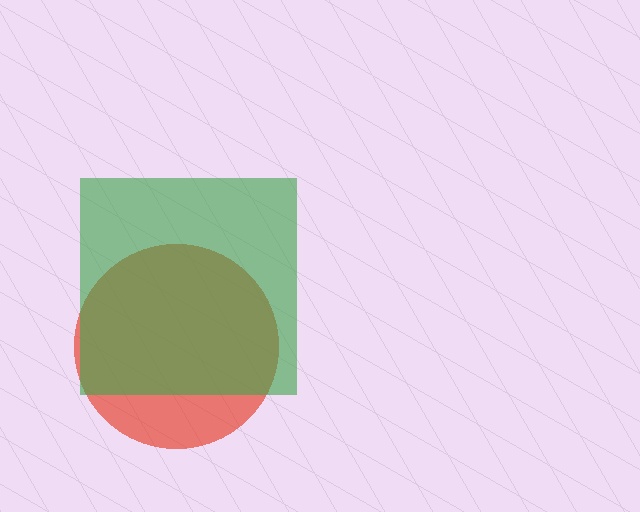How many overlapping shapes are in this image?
There are 2 overlapping shapes in the image.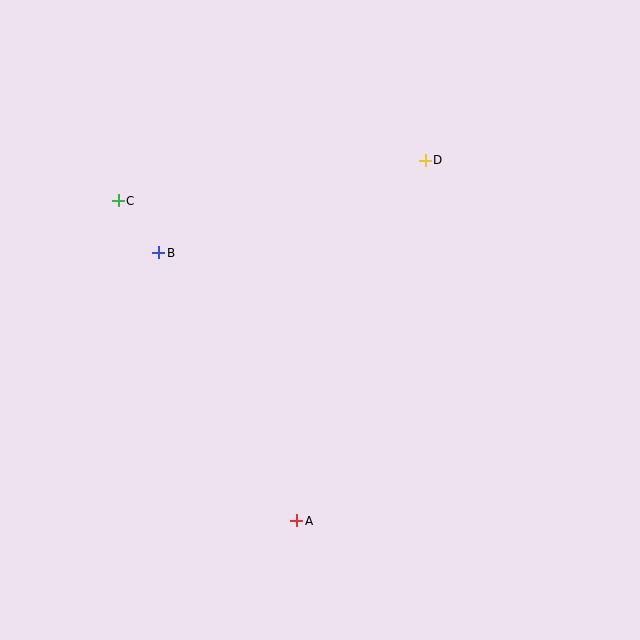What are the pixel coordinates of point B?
Point B is at (159, 253).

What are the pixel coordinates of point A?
Point A is at (297, 521).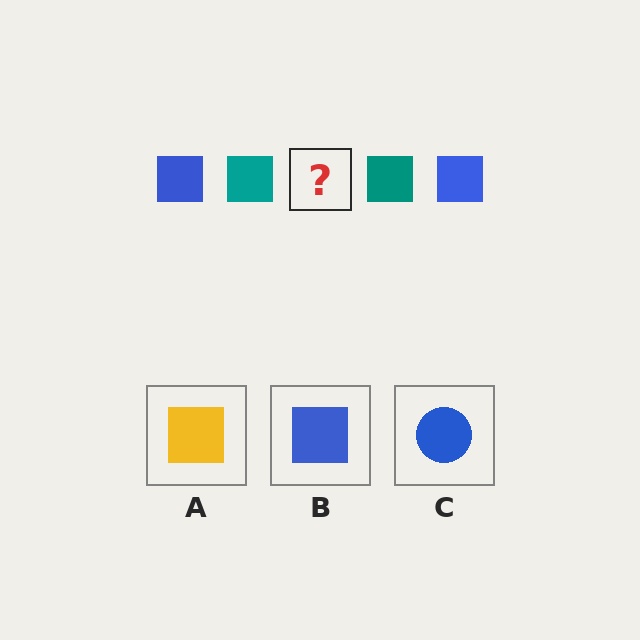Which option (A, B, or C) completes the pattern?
B.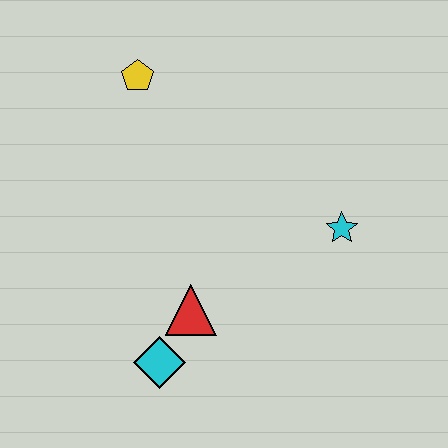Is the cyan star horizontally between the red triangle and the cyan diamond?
No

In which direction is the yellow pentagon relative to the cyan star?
The yellow pentagon is to the left of the cyan star.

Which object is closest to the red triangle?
The cyan diamond is closest to the red triangle.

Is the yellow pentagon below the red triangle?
No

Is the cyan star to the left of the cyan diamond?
No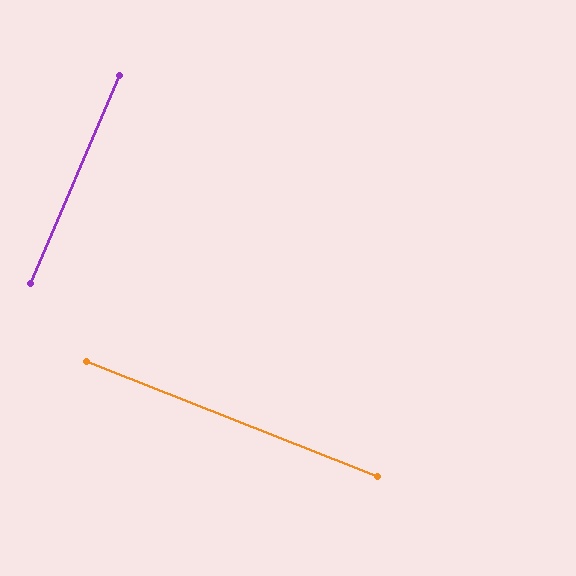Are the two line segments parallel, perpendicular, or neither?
Perpendicular — they meet at approximately 88°.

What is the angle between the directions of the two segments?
Approximately 88 degrees.